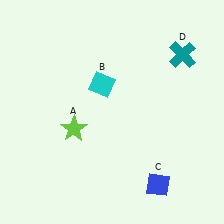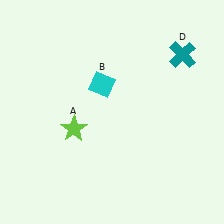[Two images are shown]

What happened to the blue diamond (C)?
The blue diamond (C) was removed in Image 2. It was in the bottom-right area of Image 1.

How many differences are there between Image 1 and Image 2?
There is 1 difference between the two images.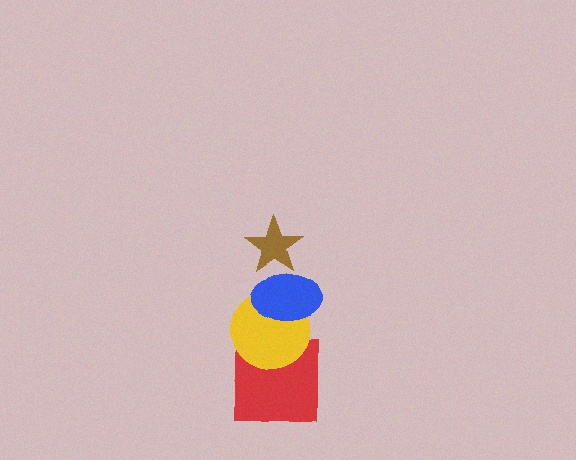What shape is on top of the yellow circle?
The blue ellipse is on top of the yellow circle.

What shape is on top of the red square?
The yellow circle is on top of the red square.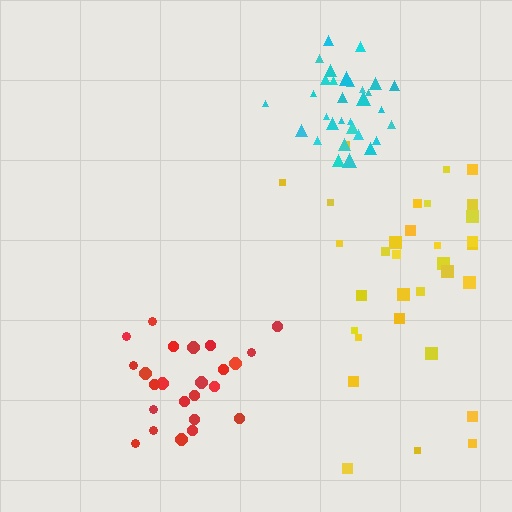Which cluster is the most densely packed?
Cyan.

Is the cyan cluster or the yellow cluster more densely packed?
Cyan.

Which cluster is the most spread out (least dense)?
Yellow.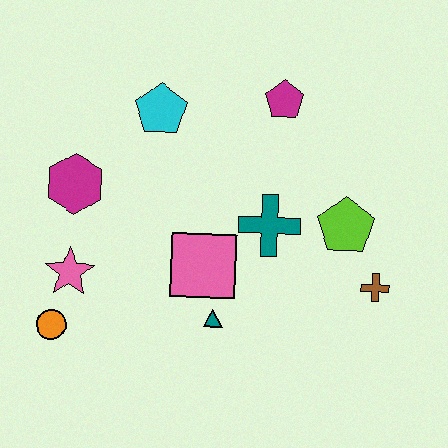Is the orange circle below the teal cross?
Yes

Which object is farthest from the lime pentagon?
The orange circle is farthest from the lime pentagon.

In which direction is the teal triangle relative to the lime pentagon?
The teal triangle is to the left of the lime pentagon.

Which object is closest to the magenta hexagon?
The pink star is closest to the magenta hexagon.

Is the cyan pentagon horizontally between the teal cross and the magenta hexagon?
Yes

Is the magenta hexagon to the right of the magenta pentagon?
No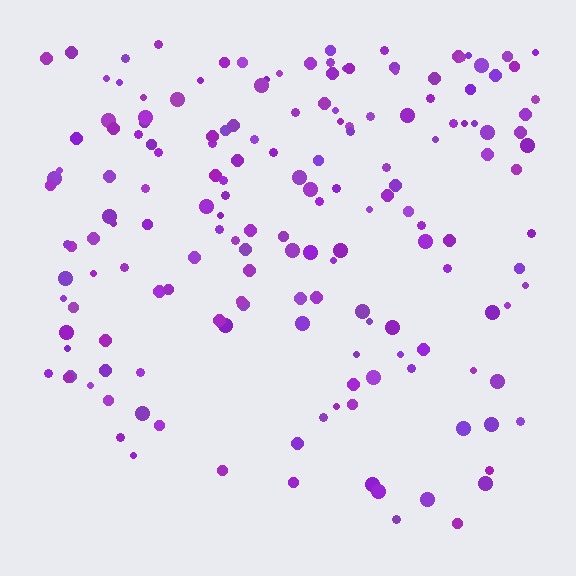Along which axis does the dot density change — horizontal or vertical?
Vertical.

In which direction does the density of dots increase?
From bottom to top, with the top side densest.